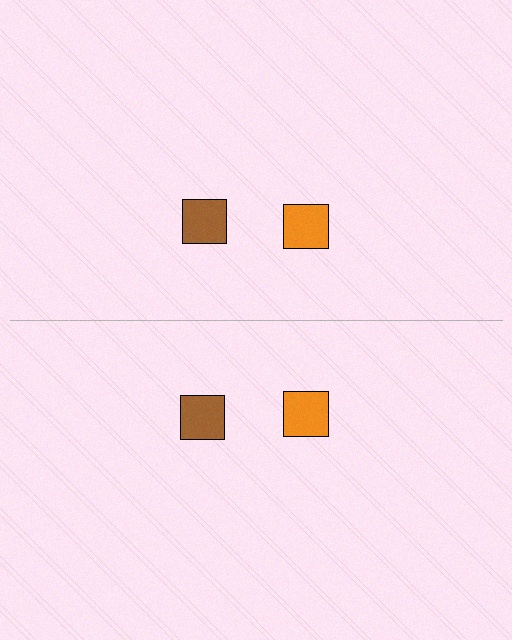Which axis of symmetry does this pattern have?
The pattern has a horizontal axis of symmetry running through the center of the image.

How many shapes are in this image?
There are 4 shapes in this image.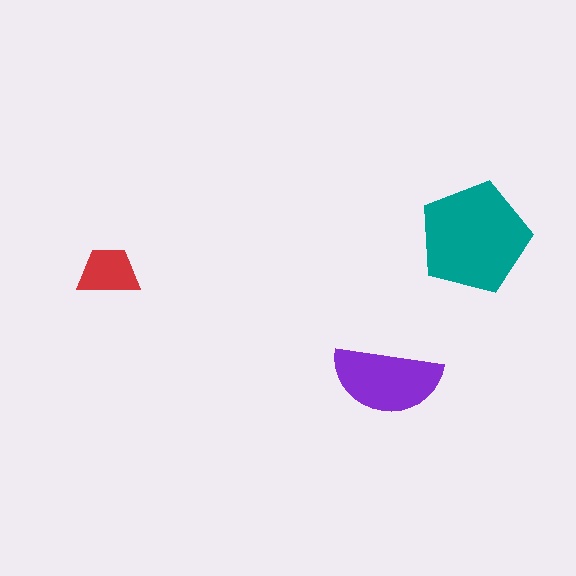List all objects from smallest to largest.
The red trapezoid, the purple semicircle, the teal pentagon.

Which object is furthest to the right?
The teal pentagon is rightmost.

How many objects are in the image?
There are 3 objects in the image.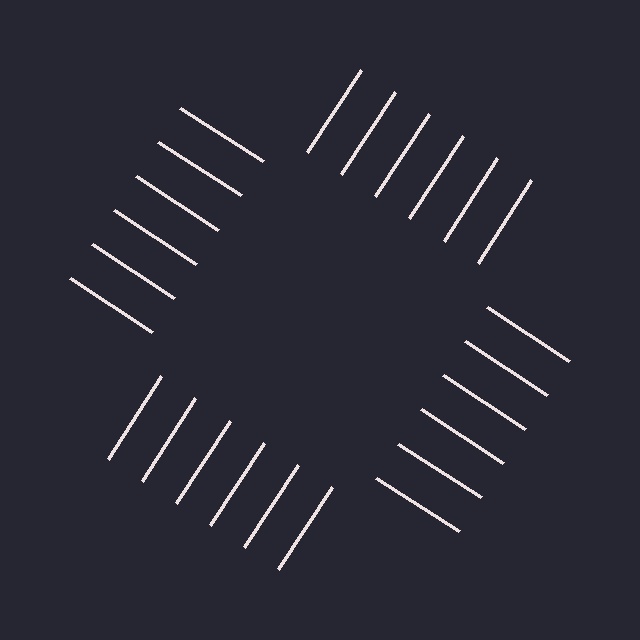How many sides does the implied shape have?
4 sides — the line-ends trace a square.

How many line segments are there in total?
24 — 6 along each of the 4 edges.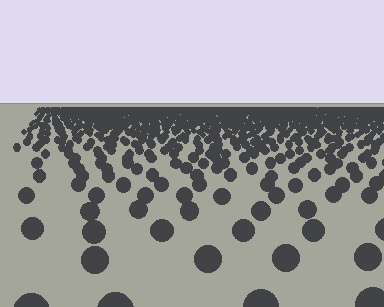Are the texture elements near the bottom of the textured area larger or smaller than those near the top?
Larger. Near the bottom, elements are closer to the viewer and appear at a bigger on-screen size.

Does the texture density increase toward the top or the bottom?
Density increases toward the top.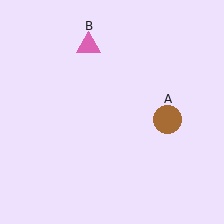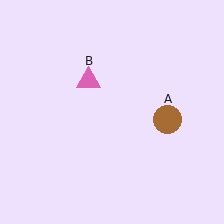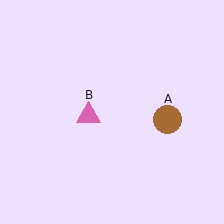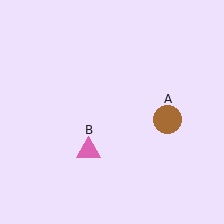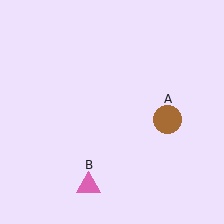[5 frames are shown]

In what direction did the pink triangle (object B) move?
The pink triangle (object B) moved down.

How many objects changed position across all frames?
1 object changed position: pink triangle (object B).